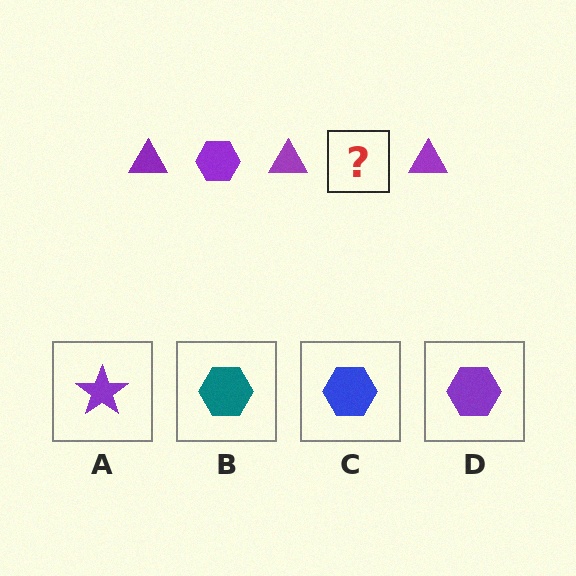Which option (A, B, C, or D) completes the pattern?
D.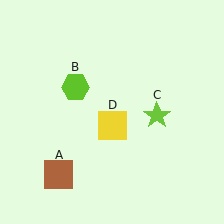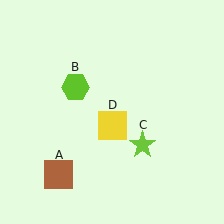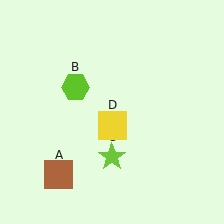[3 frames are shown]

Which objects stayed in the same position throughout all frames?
Brown square (object A) and lime hexagon (object B) and yellow square (object D) remained stationary.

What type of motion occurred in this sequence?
The lime star (object C) rotated clockwise around the center of the scene.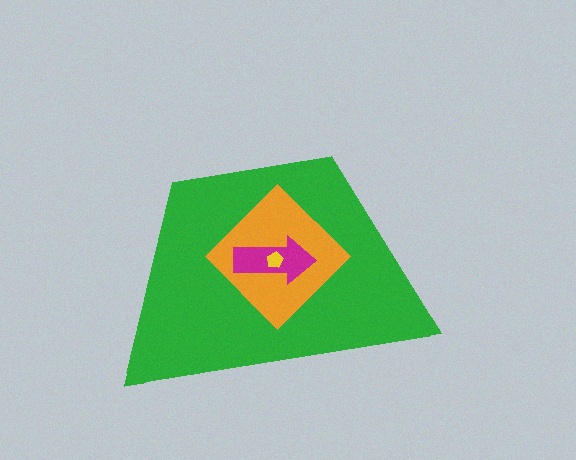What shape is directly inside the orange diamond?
The magenta arrow.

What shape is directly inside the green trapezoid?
The orange diamond.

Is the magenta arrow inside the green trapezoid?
Yes.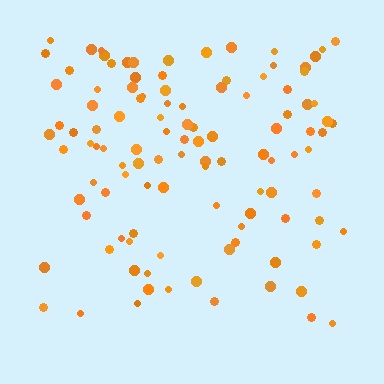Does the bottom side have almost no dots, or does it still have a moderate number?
Still a moderate number, just noticeably fewer than the top.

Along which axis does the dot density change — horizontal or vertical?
Vertical.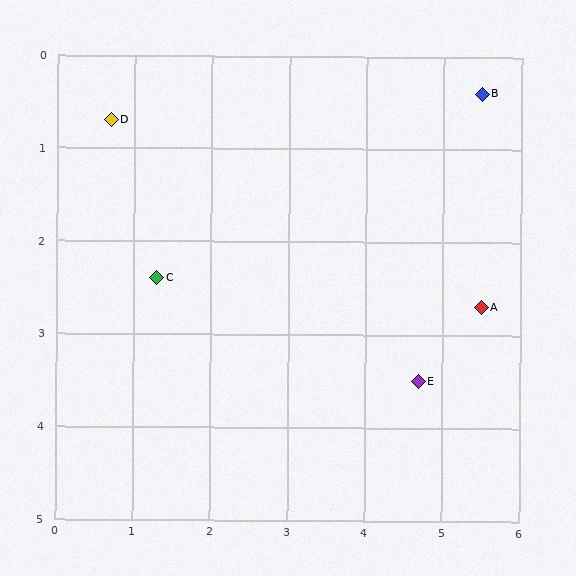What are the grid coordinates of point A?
Point A is at approximately (5.5, 2.7).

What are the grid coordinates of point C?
Point C is at approximately (1.3, 2.4).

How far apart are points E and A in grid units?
Points E and A are about 1.1 grid units apart.